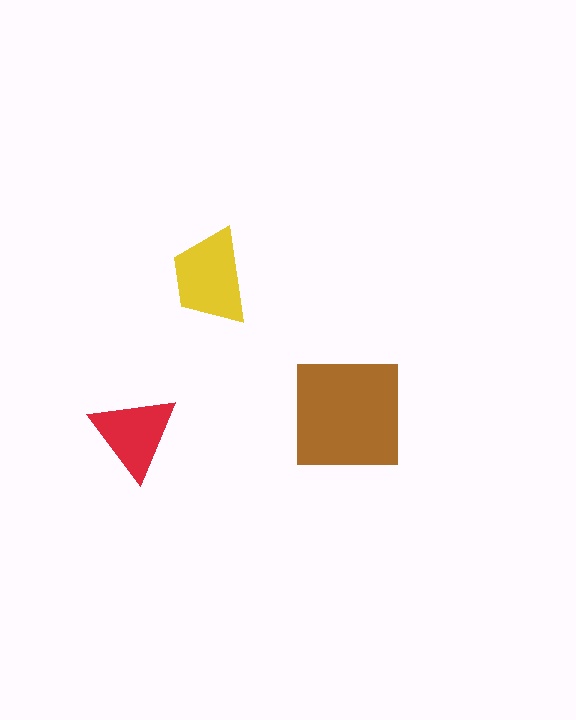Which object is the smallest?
The red triangle.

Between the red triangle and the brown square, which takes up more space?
The brown square.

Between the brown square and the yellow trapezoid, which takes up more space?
The brown square.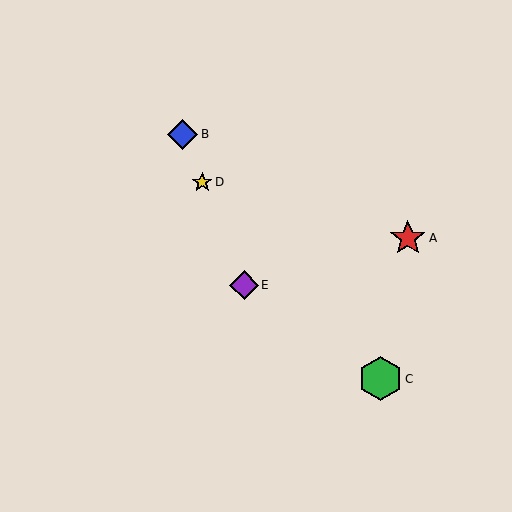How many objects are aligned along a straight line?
3 objects (B, D, E) are aligned along a straight line.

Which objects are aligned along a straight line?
Objects B, D, E are aligned along a straight line.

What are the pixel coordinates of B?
Object B is at (183, 134).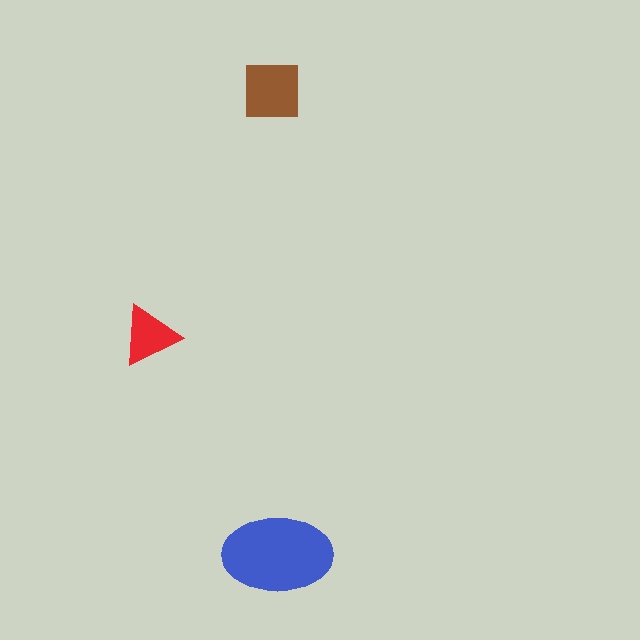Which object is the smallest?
The red triangle.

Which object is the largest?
The blue ellipse.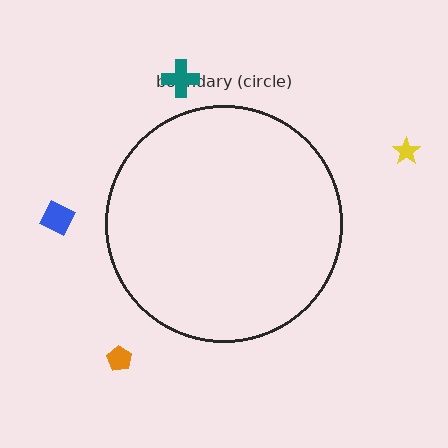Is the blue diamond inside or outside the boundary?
Outside.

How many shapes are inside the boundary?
0 inside, 4 outside.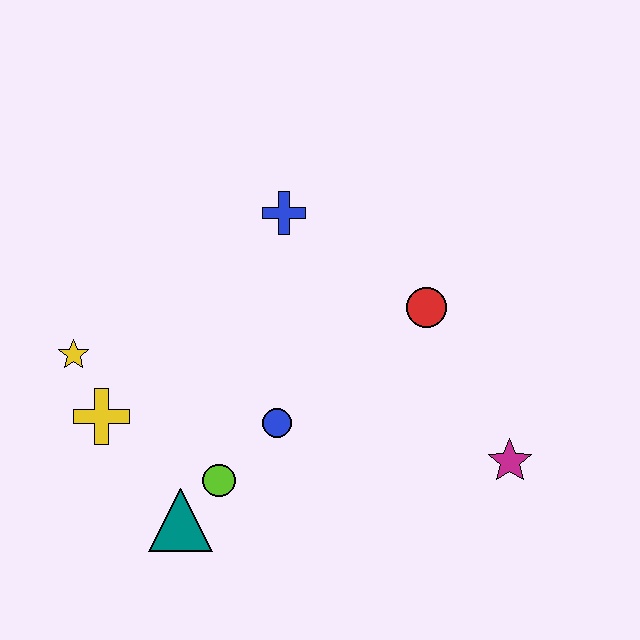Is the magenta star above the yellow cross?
No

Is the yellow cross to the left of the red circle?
Yes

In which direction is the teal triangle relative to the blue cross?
The teal triangle is below the blue cross.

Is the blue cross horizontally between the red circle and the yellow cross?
Yes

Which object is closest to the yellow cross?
The yellow star is closest to the yellow cross.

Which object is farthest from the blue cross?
The magenta star is farthest from the blue cross.